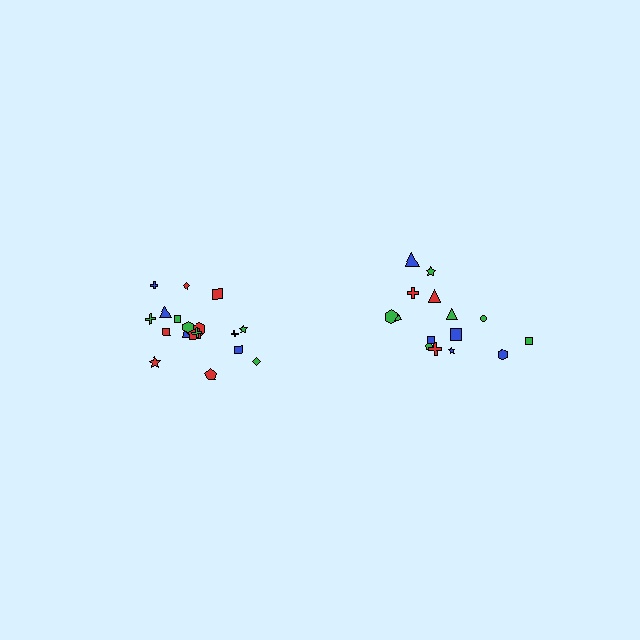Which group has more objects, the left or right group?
The left group.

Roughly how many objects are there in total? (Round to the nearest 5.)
Roughly 35 objects in total.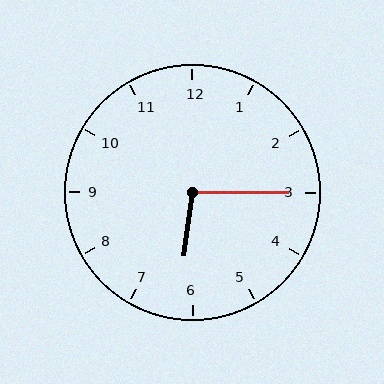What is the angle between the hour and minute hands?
Approximately 98 degrees.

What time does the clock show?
6:15.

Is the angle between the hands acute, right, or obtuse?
It is obtuse.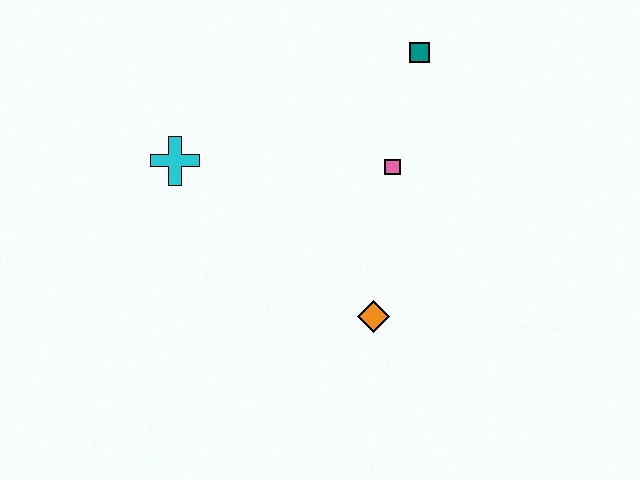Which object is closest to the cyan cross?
The pink square is closest to the cyan cross.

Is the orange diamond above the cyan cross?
No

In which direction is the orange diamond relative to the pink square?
The orange diamond is below the pink square.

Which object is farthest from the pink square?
The cyan cross is farthest from the pink square.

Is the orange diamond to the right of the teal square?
No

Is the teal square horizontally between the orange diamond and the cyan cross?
No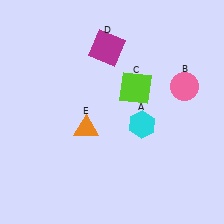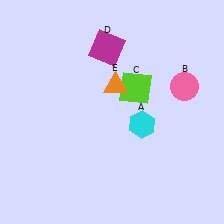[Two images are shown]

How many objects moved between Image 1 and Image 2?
1 object moved between the two images.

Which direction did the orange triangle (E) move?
The orange triangle (E) moved up.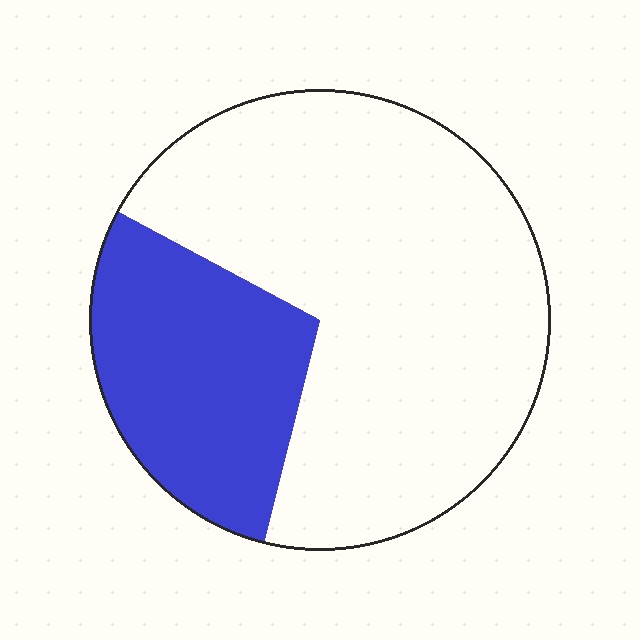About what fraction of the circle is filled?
About one quarter (1/4).